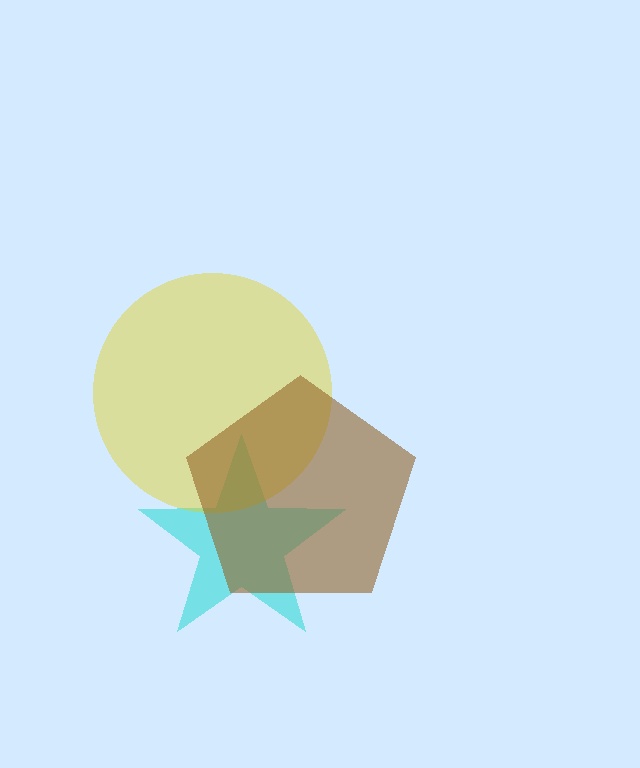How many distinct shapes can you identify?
There are 3 distinct shapes: a cyan star, a yellow circle, a brown pentagon.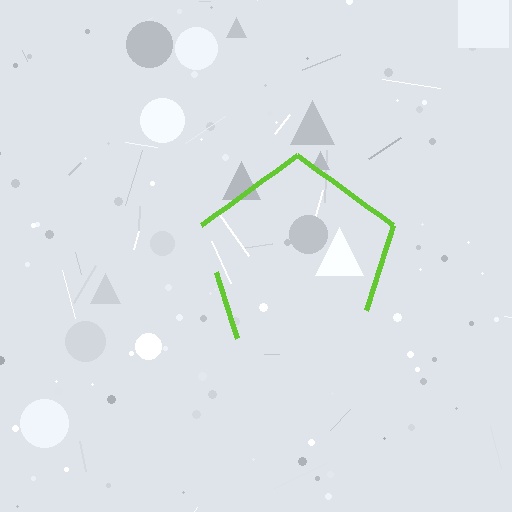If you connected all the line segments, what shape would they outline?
They would outline a pentagon.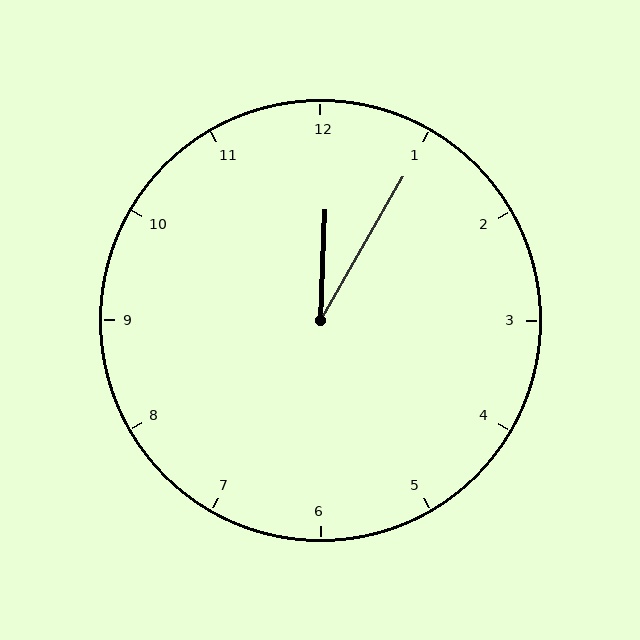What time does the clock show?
12:05.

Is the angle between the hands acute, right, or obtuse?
It is acute.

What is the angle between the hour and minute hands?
Approximately 28 degrees.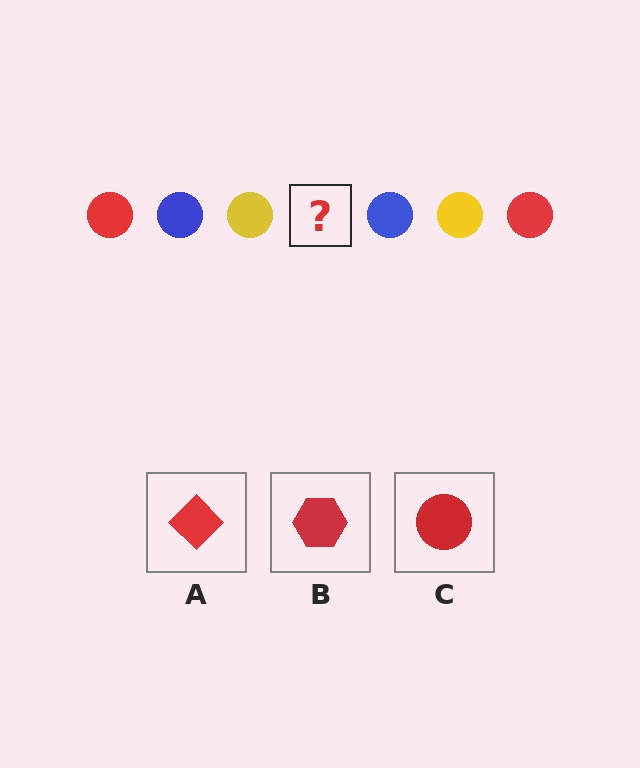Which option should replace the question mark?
Option C.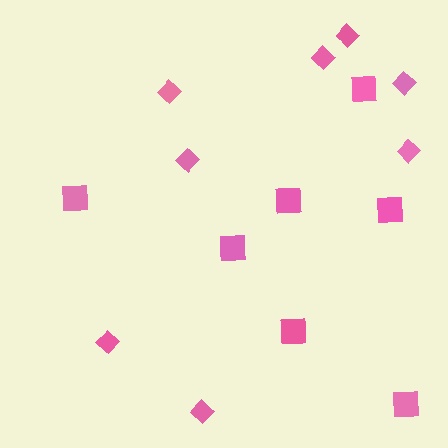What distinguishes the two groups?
There are 2 groups: one group of squares (7) and one group of diamonds (8).